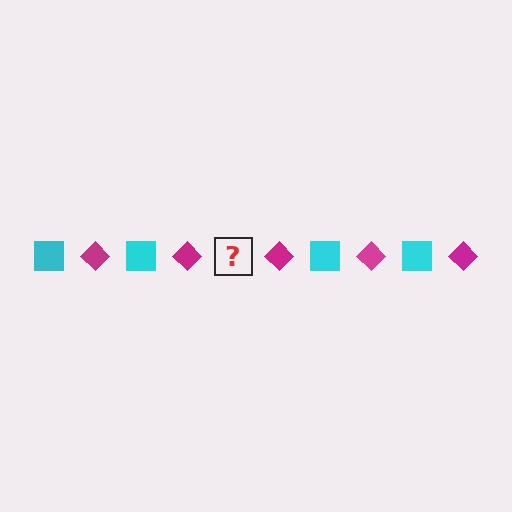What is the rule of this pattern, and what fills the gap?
The rule is that the pattern alternates between cyan square and magenta diamond. The gap should be filled with a cyan square.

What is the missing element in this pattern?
The missing element is a cyan square.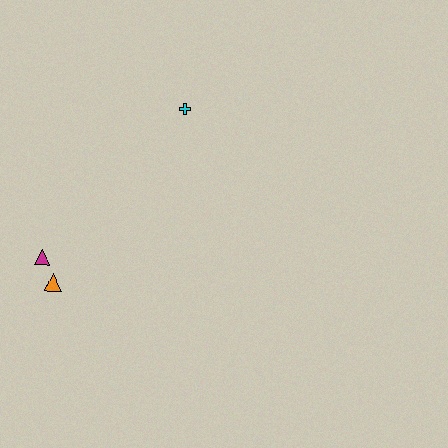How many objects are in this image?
There are 3 objects.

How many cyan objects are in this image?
There is 1 cyan object.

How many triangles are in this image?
There are 2 triangles.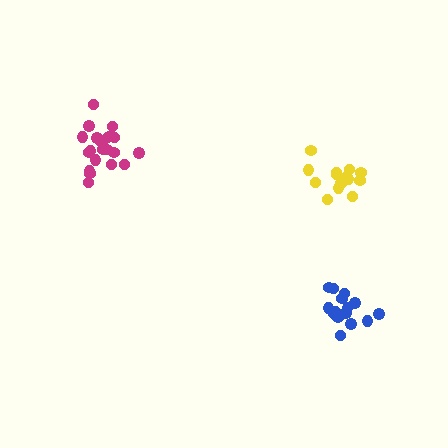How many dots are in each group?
Group 1: 15 dots, Group 2: 15 dots, Group 3: 21 dots (51 total).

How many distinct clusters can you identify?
There are 3 distinct clusters.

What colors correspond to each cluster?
The clusters are colored: blue, yellow, magenta.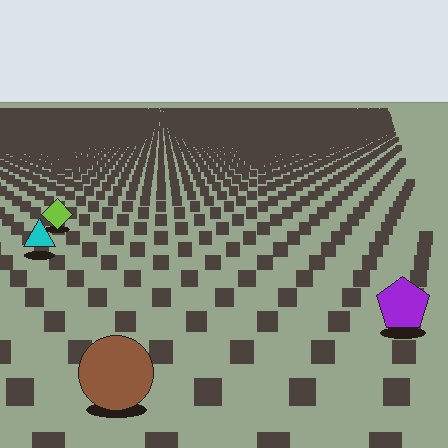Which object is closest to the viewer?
The brown circle is closest. The texture marks near it are larger and more spread out.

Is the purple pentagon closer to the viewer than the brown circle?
No. The brown circle is closer — you can tell from the texture gradient: the ground texture is coarser near it.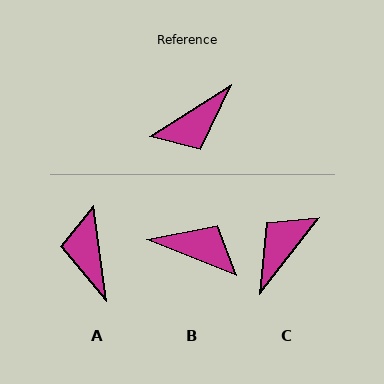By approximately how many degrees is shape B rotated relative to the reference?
Approximately 126 degrees counter-clockwise.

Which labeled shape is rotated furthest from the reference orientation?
C, about 160 degrees away.